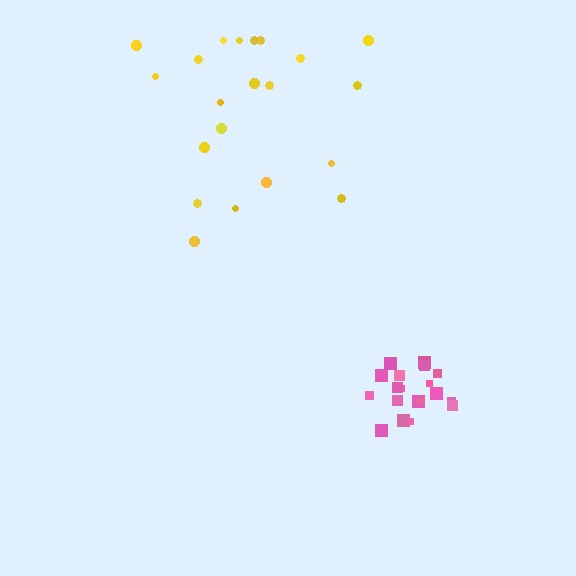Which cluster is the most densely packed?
Pink.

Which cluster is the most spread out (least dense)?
Yellow.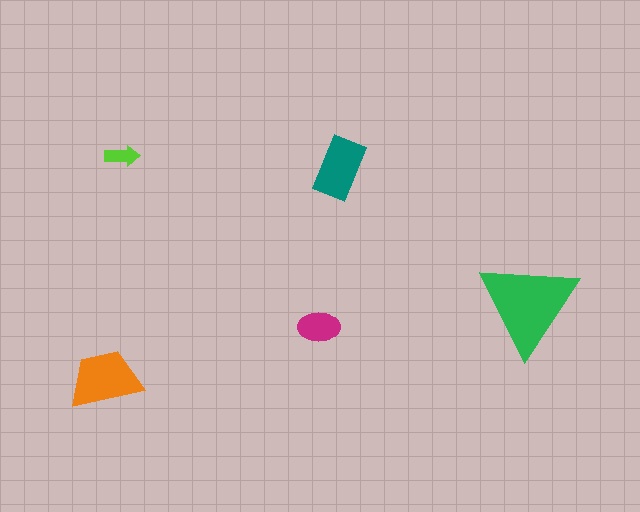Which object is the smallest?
The lime arrow.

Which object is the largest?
The green triangle.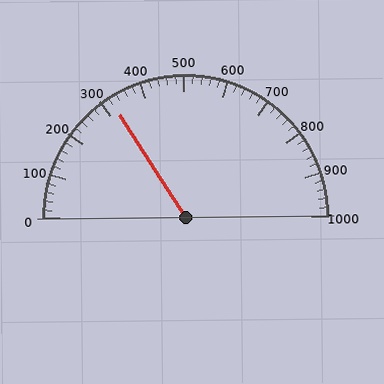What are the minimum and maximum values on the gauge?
The gauge ranges from 0 to 1000.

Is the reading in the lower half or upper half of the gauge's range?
The reading is in the lower half of the range (0 to 1000).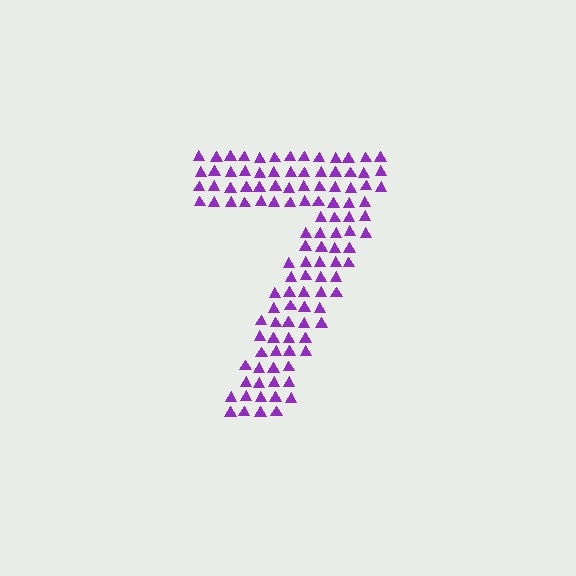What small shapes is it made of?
It is made of small triangles.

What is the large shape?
The large shape is the digit 7.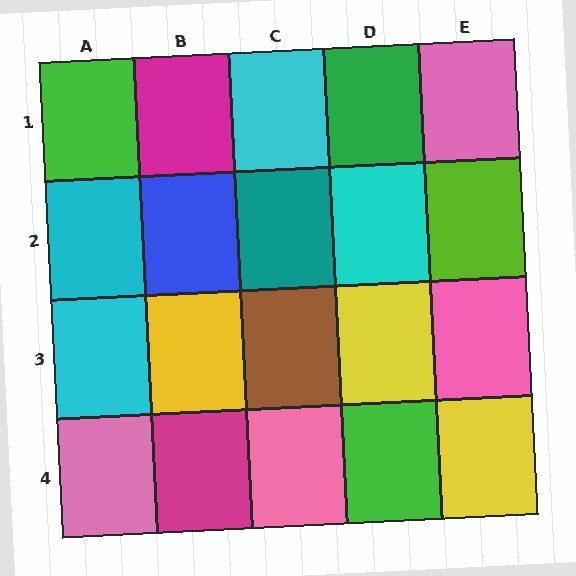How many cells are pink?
4 cells are pink.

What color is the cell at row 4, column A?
Pink.